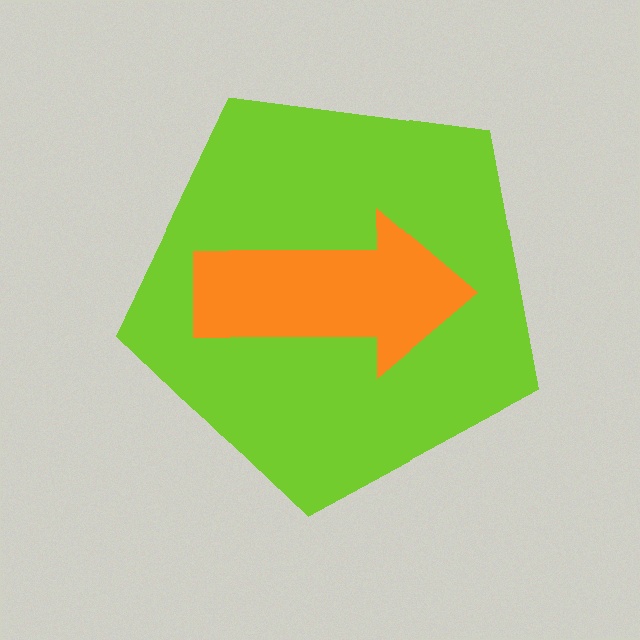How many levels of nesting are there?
2.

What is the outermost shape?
The lime pentagon.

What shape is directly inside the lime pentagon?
The orange arrow.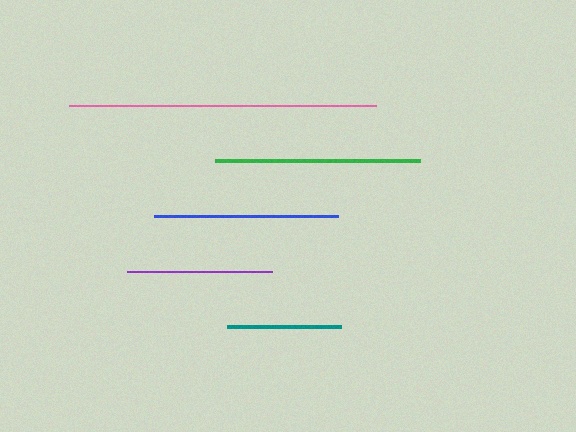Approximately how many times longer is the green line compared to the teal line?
The green line is approximately 1.8 times the length of the teal line.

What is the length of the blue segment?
The blue segment is approximately 184 pixels long.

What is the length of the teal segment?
The teal segment is approximately 114 pixels long.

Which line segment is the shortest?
The teal line is the shortest at approximately 114 pixels.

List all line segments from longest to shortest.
From longest to shortest: pink, green, blue, purple, teal.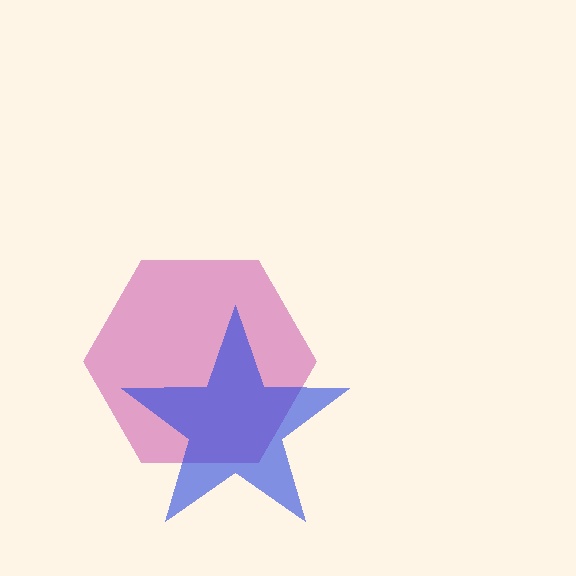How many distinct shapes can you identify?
There are 2 distinct shapes: a magenta hexagon, a blue star.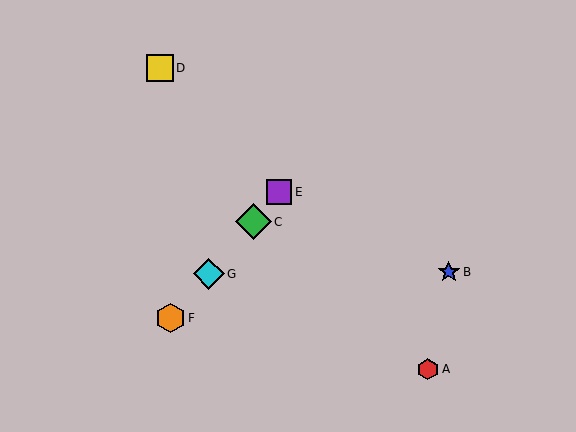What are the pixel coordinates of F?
Object F is at (170, 318).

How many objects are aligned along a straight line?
4 objects (C, E, F, G) are aligned along a straight line.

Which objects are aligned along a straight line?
Objects C, E, F, G are aligned along a straight line.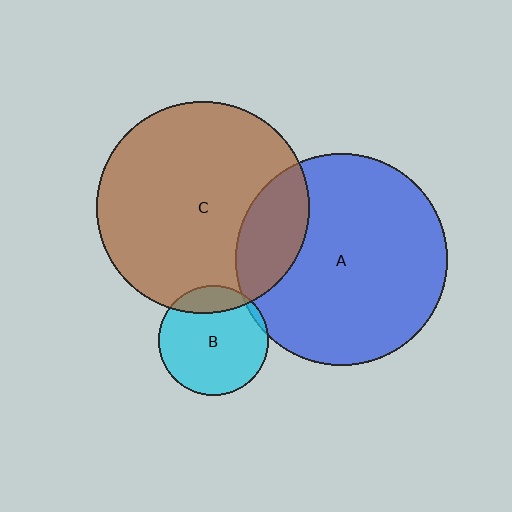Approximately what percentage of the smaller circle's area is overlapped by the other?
Approximately 5%.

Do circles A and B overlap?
Yes.